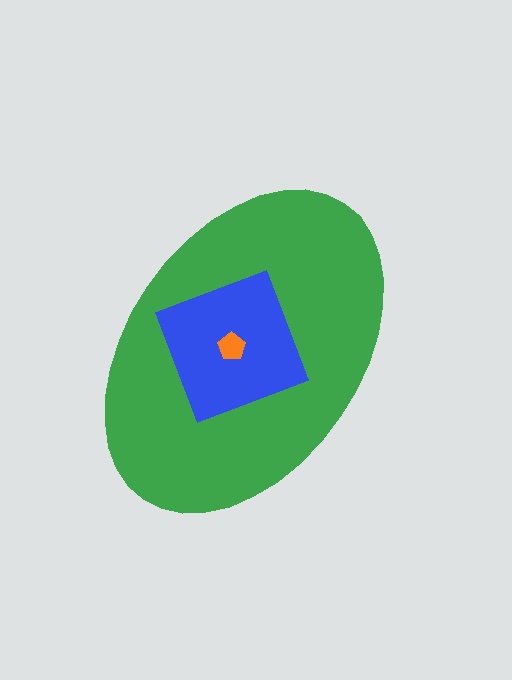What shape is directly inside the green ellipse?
The blue square.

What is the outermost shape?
The green ellipse.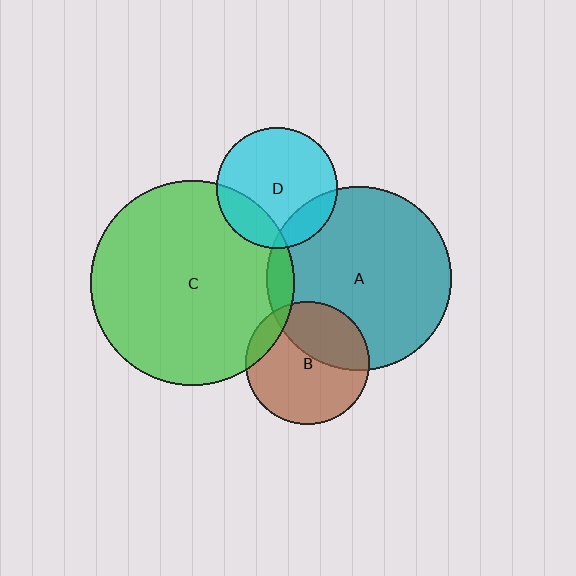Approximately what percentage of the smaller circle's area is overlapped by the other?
Approximately 5%.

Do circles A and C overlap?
Yes.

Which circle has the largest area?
Circle C (green).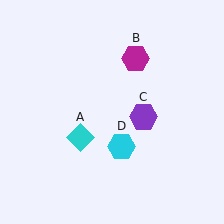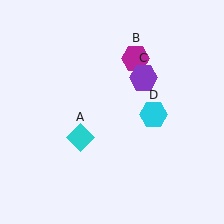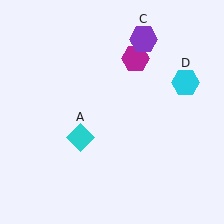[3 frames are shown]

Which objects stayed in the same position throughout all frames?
Cyan diamond (object A) and magenta hexagon (object B) remained stationary.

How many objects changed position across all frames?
2 objects changed position: purple hexagon (object C), cyan hexagon (object D).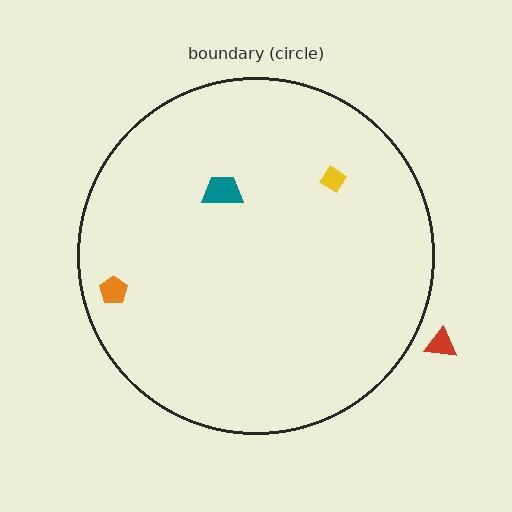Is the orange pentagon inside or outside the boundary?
Inside.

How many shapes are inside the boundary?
3 inside, 1 outside.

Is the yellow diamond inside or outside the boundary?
Inside.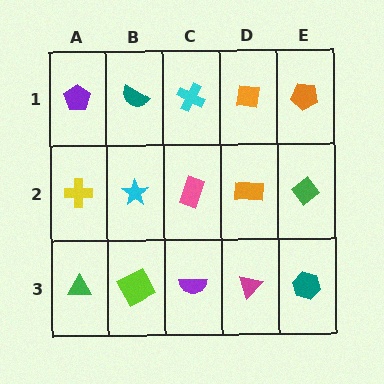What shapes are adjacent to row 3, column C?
A pink rectangle (row 2, column C), a lime square (row 3, column B), a magenta triangle (row 3, column D).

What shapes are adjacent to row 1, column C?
A pink rectangle (row 2, column C), a teal semicircle (row 1, column B), an orange square (row 1, column D).